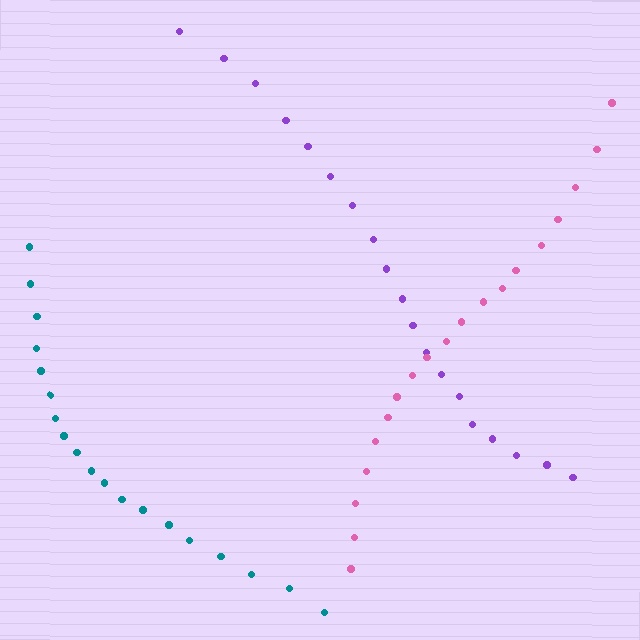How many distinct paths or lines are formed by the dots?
There are 3 distinct paths.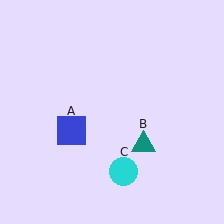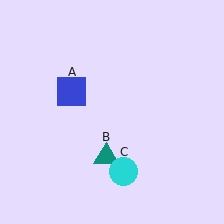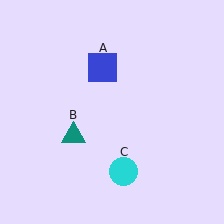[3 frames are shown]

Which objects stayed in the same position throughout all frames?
Cyan circle (object C) remained stationary.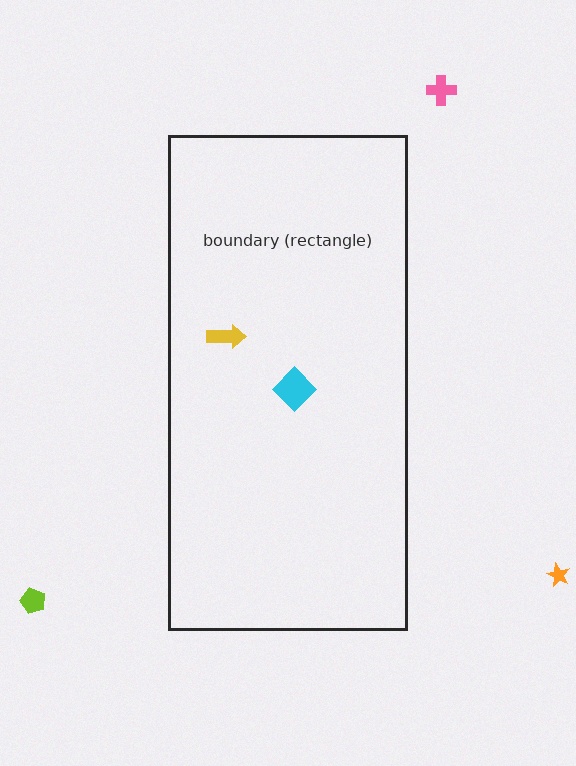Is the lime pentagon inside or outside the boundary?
Outside.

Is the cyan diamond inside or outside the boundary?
Inside.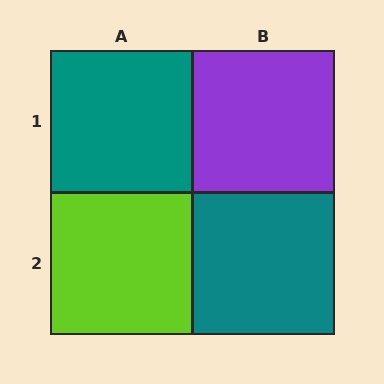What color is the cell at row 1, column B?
Purple.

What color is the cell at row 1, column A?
Teal.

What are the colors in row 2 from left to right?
Lime, teal.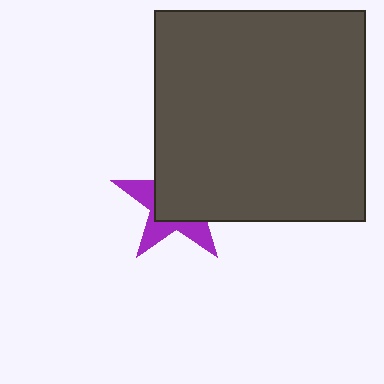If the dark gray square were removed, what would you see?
You would see the complete purple star.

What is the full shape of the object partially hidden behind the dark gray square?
The partially hidden object is a purple star.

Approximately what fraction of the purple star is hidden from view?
Roughly 61% of the purple star is hidden behind the dark gray square.